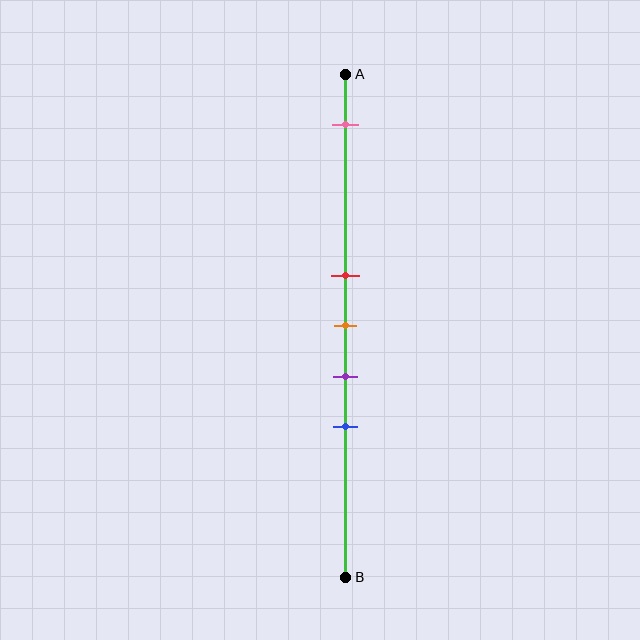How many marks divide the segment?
There are 5 marks dividing the segment.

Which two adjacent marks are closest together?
The red and orange marks are the closest adjacent pair.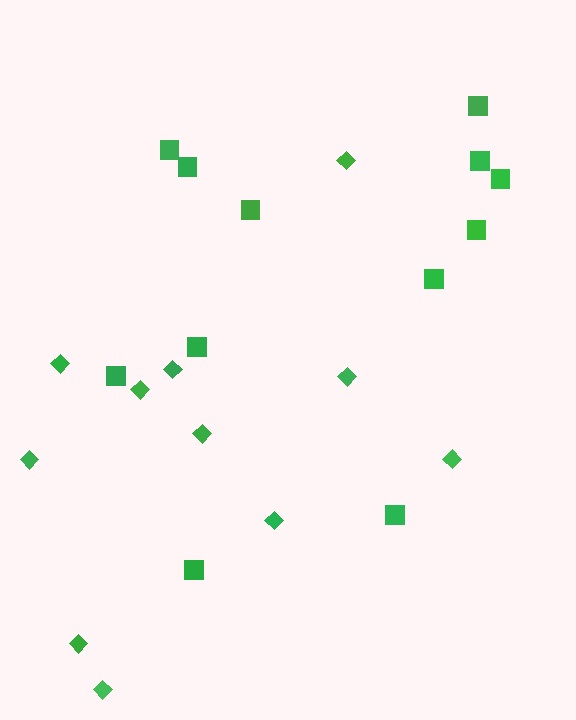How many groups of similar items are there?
There are 2 groups: one group of squares (12) and one group of diamonds (11).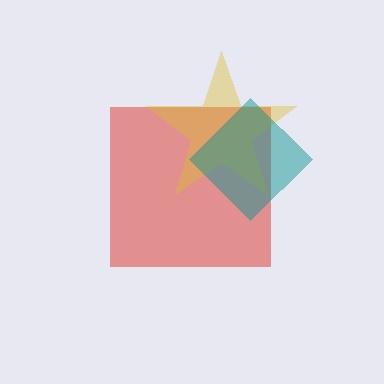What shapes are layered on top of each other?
The layered shapes are: a red square, a yellow star, a teal diamond.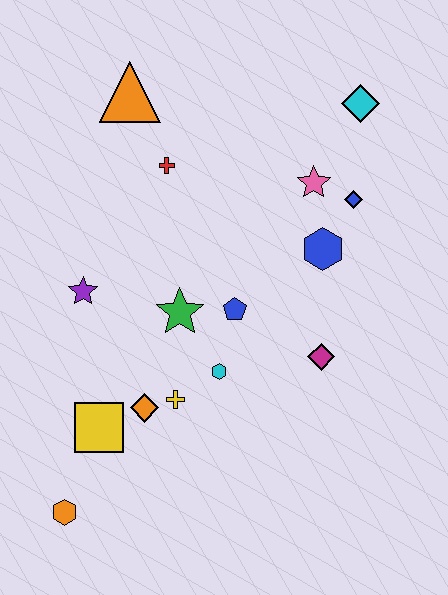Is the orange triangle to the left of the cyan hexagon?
Yes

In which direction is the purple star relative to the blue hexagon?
The purple star is to the left of the blue hexagon.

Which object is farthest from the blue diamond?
The orange hexagon is farthest from the blue diamond.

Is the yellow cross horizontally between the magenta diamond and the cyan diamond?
No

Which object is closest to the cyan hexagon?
The yellow cross is closest to the cyan hexagon.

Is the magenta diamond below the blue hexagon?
Yes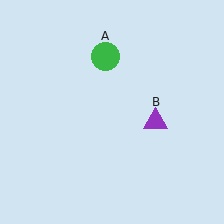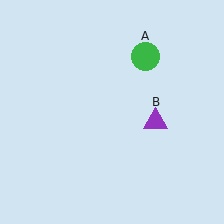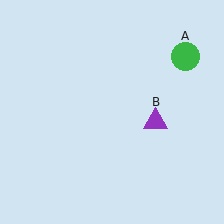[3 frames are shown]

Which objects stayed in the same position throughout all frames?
Purple triangle (object B) remained stationary.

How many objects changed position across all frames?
1 object changed position: green circle (object A).